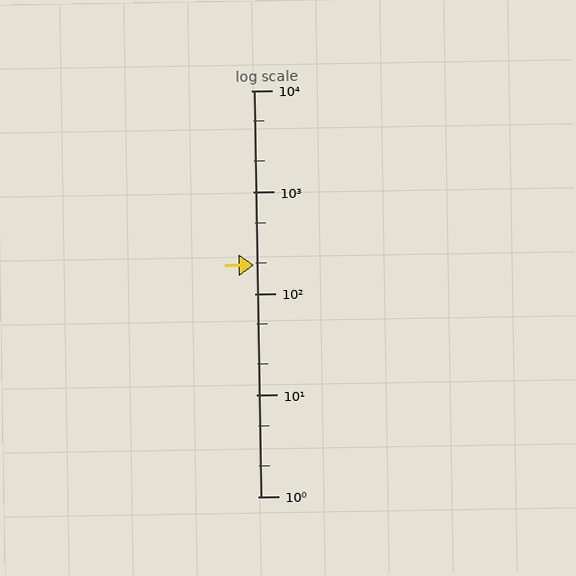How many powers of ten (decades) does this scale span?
The scale spans 4 decades, from 1 to 10000.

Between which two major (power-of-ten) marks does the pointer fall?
The pointer is between 100 and 1000.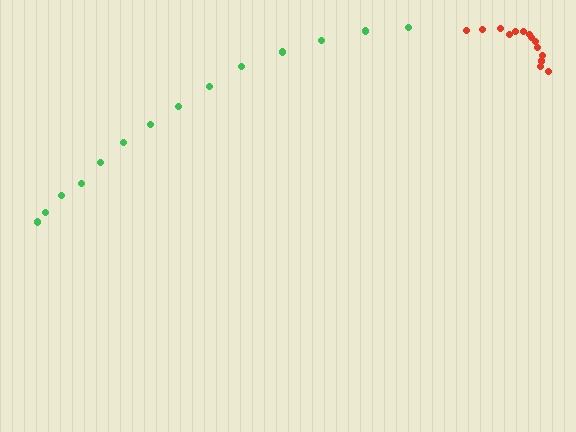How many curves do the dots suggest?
There are 2 distinct paths.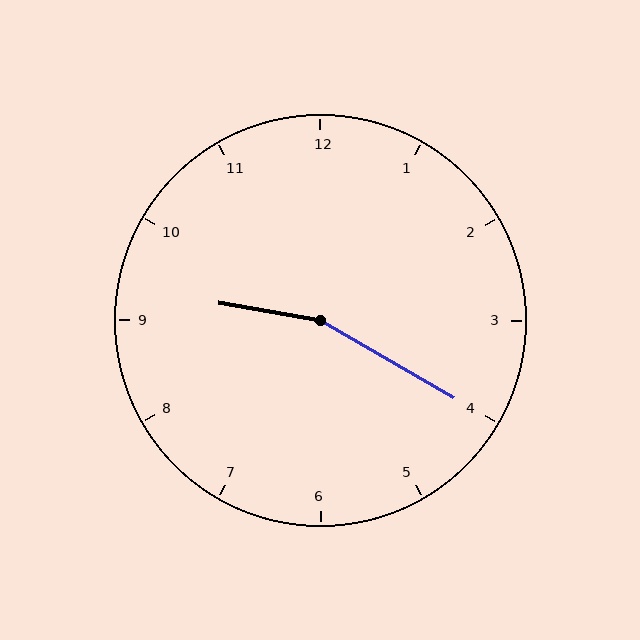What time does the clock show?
9:20.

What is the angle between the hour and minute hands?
Approximately 160 degrees.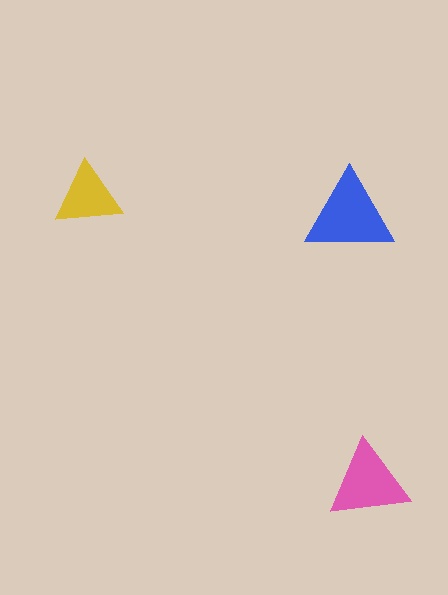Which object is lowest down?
The pink triangle is bottommost.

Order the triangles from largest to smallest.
the blue one, the pink one, the yellow one.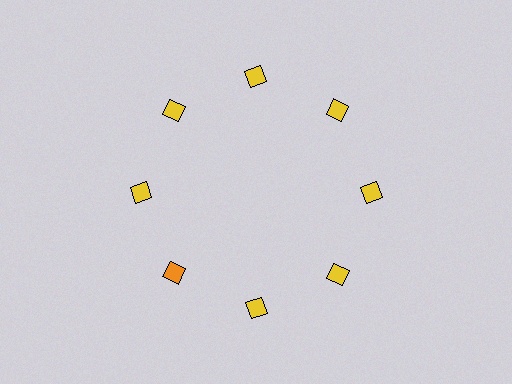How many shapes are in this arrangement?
There are 8 shapes arranged in a ring pattern.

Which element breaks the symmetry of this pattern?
The orange diamond at roughly the 8 o'clock position breaks the symmetry. All other shapes are yellow diamonds.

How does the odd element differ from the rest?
It has a different color: orange instead of yellow.